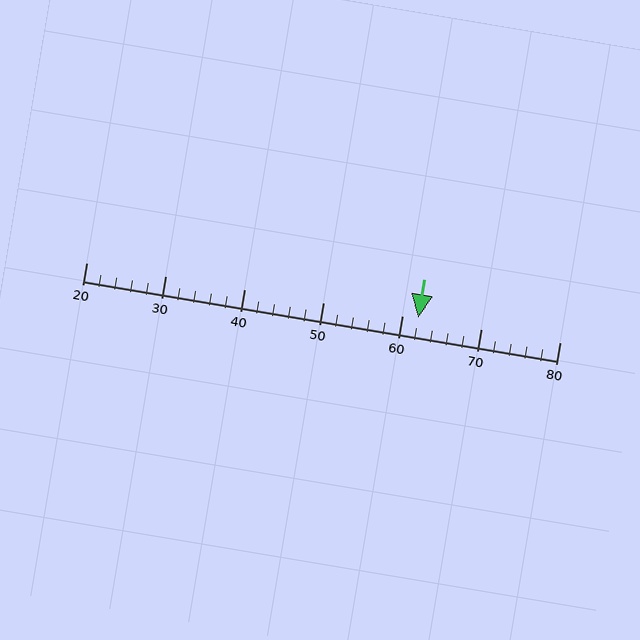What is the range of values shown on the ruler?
The ruler shows values from 20 to 80.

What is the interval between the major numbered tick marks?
The major tick marks are spaced 10 units apart.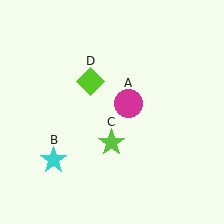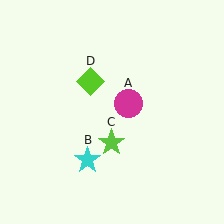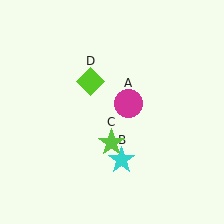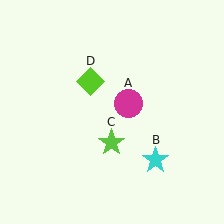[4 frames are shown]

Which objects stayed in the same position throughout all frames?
Magenta circle (object A) and lime star (object C) and lime diamond (object D) remained stationary.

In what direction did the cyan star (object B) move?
The cyan star (object B) moved right.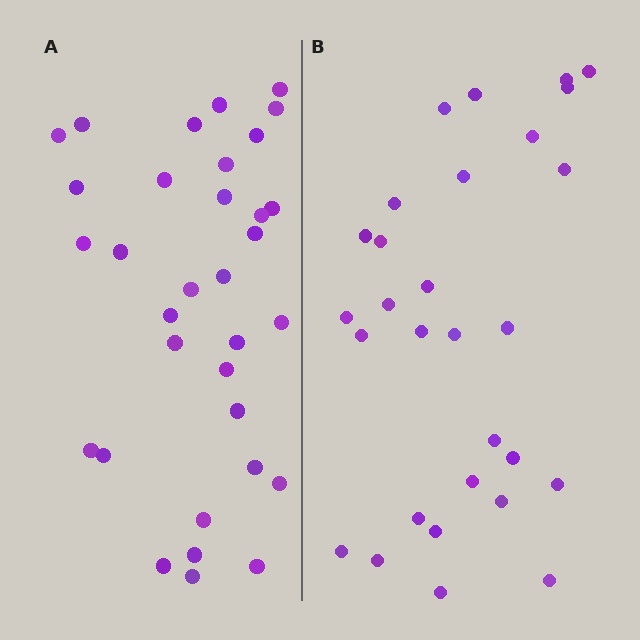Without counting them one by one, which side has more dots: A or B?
Region A (the left region) has more dots.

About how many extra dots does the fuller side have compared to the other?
Region A has about 4 more dots than region B.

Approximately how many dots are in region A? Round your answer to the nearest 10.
About 30 dots. (The exact count is 33, which rounds to 30.)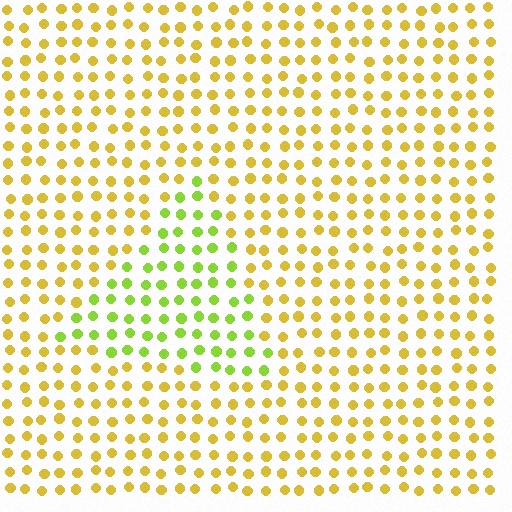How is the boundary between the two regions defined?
The boundary is defined purely by a slight shift in hue (about 40 degrees). Spacing, size, and orientation are identical on both sides.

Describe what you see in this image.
The image is filled with small yellow elements in a uniform arrangement. A triangle-shaped region is visible where the elements are tinted to a slightly different hue, forming a subtle color boundary.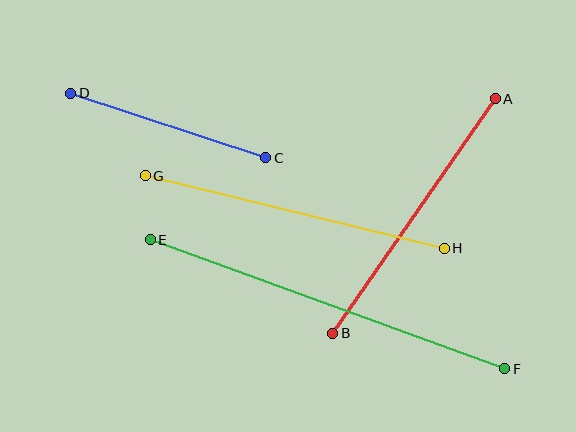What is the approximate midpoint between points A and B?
The midpoint is at approximately (414, 216) pixels.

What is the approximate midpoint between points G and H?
The midpoint is at approximately (295, 212) pixels.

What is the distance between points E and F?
The distance is approximately 377 pixels.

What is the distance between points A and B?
The distance is approximately 285 pixels.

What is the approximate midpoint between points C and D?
The midpoint is at approximately (168, 126) pixels.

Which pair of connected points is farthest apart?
Points E and F are farthest apart.